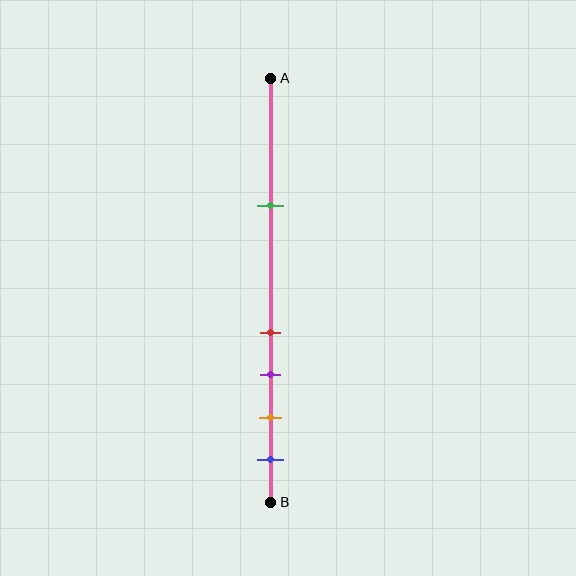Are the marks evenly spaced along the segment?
No, the marks are not evenly spaced.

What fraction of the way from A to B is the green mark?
The green mark is approximately 30% (0.3) of the way from A to B.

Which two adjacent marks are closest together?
The red and purple marks are the closest adjacent pair.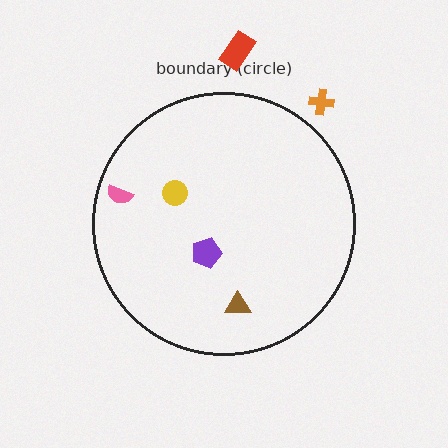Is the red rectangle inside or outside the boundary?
Outside.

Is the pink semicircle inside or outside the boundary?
Inside.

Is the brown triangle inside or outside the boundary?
Inside.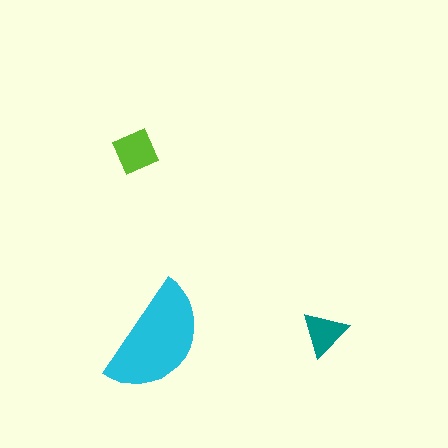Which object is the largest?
The cyan semicircle.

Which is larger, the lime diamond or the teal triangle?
The lime diamond.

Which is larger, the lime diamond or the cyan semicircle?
The cyan semicircle.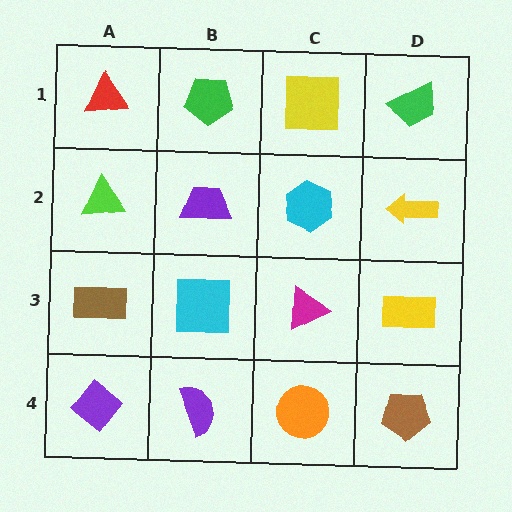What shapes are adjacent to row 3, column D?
A yellow arrow (row 2, column D), a brown pentagon (row 4, column D), a magenta triangle (row 3, column C).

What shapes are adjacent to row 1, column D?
A yellow arrow (row 2, column D), a yellow square (row 1, column C).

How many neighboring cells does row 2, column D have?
3.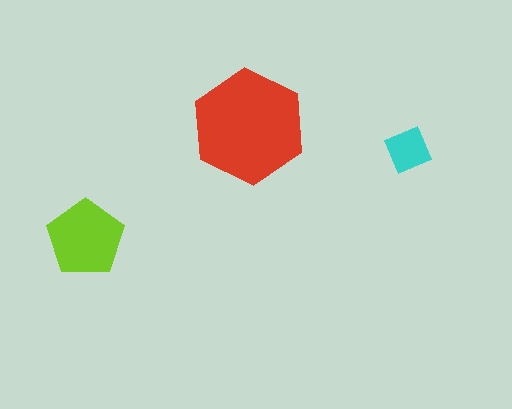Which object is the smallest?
The cyan diamond.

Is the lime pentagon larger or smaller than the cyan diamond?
Larger.